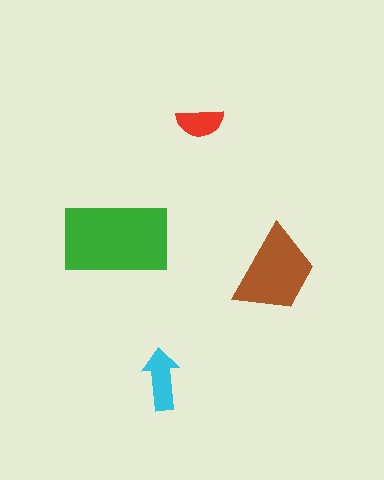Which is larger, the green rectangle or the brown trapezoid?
The green rectangle.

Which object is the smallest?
The red semicircle.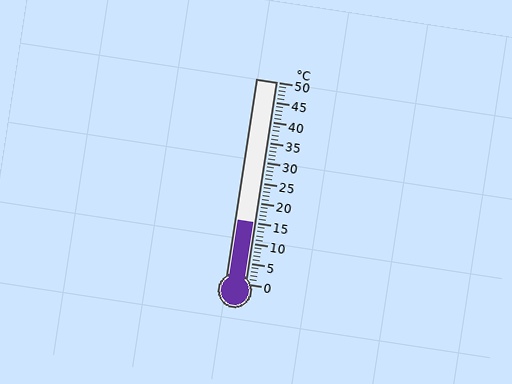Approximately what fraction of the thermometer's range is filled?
The thermometer is filled to approximately 30% of its range.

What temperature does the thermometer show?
The thermometer shows approximately 15°C.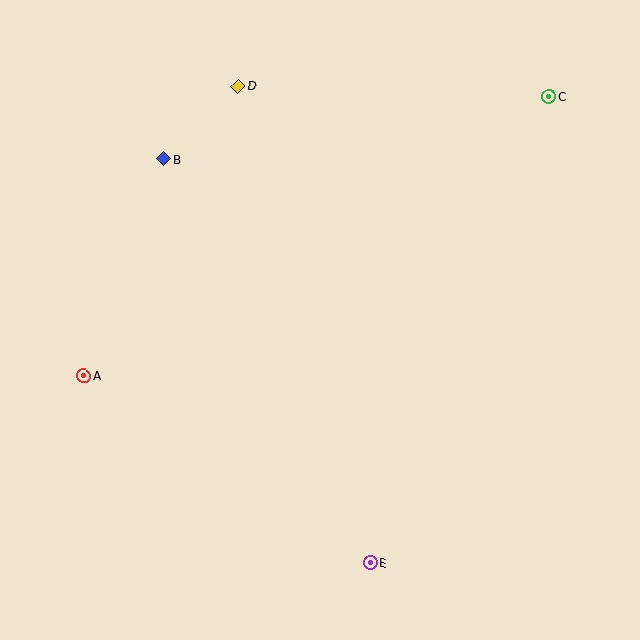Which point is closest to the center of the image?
Point B at (164, 159) is closest to the center.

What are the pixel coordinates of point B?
Point B is at (164, 159).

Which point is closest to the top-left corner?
Point B is closest to the top-left corner.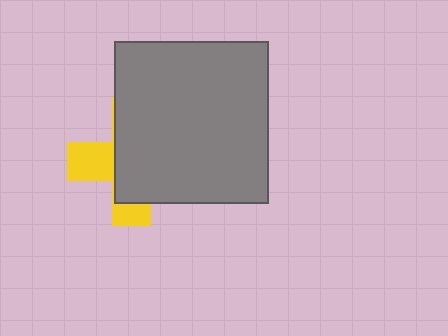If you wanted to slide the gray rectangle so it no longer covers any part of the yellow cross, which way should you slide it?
Slide it right — that is the most direct way to separate the two shapes.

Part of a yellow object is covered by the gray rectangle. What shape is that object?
It is a cross.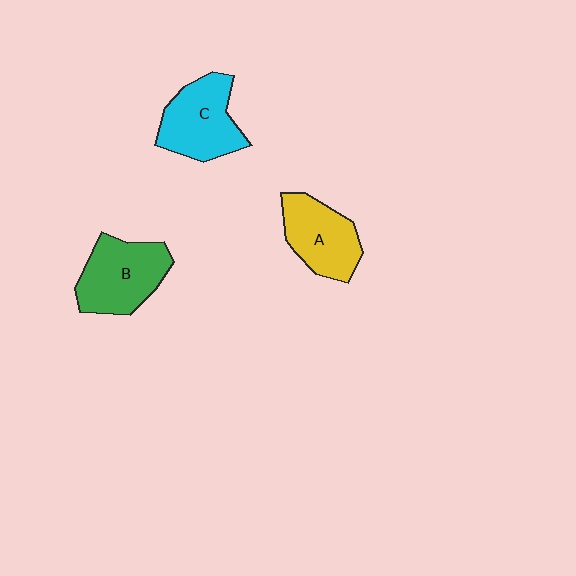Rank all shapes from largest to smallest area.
From largest to smallest: B (green), C (cyan), A (yellow).